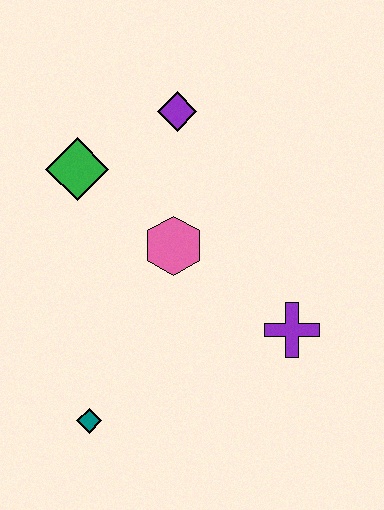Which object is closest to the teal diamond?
The pink hexagon is closest to the teal diamond.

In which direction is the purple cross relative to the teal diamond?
The purple cross is to the right of the teal diamond.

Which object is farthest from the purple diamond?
The teal diamond is farthest from the purple diamond.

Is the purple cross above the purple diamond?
No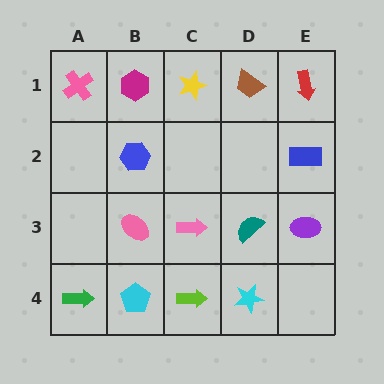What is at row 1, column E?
A red arrow.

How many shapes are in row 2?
2 shapes.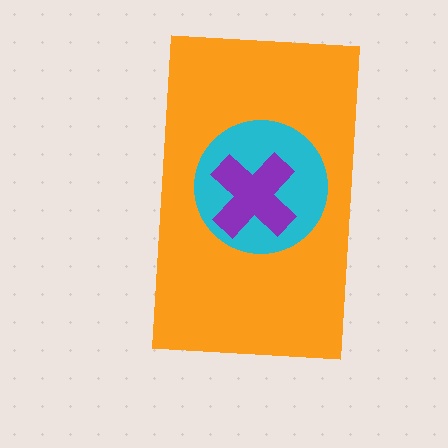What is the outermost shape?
The orange rectangle.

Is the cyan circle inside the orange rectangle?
Yes.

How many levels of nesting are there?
3.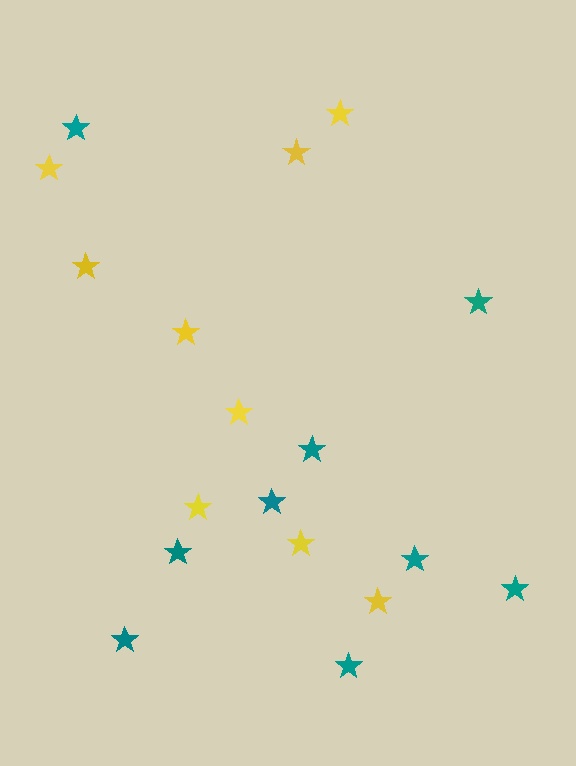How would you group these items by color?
There are 2 groups: one group of teal stars (9) and one group of yellow stars (9).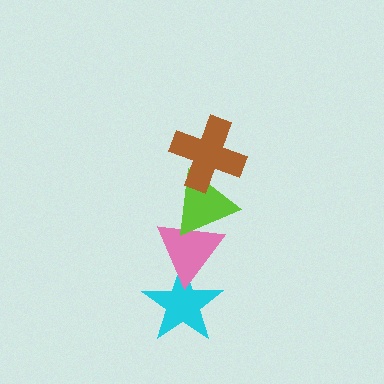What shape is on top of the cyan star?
The pink triangle is on top of the cyan star.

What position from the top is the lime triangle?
The lime triangle is 2nd from the top.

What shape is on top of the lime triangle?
The brown cross is on top of the lime triangle.